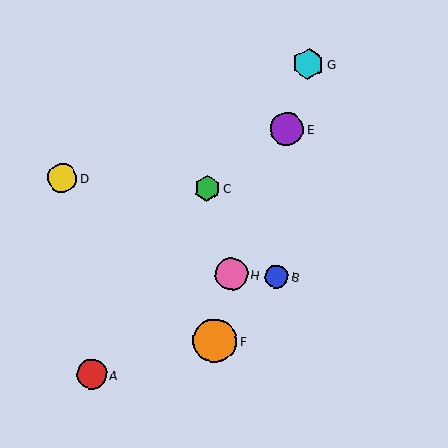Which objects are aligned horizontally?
Objects B, H are aligned horizontally.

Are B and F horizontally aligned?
No, B is at y≈276 and F is at y≈341.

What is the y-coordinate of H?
Object H is at y≈274.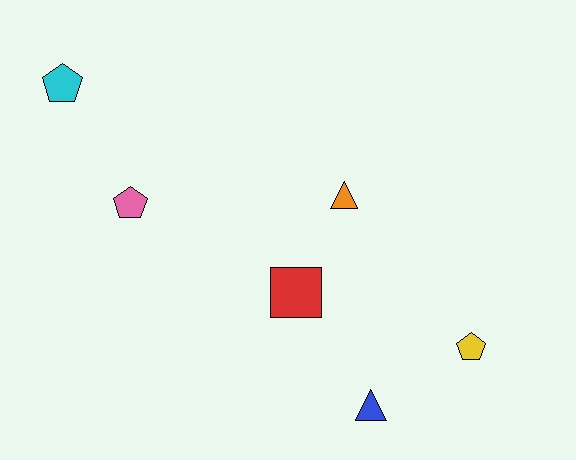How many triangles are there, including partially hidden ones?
There are 2 triangles.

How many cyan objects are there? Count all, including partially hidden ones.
There is 1 cyan object.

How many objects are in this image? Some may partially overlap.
There are 6 objects.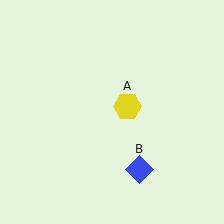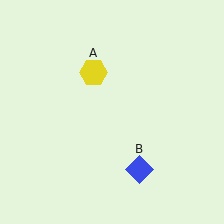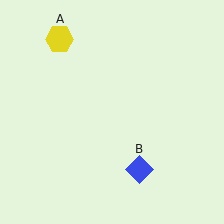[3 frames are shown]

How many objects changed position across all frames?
1 object changed position: yellow hexagon (object A).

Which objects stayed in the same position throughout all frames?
Blue diamond (object B) remained stationary.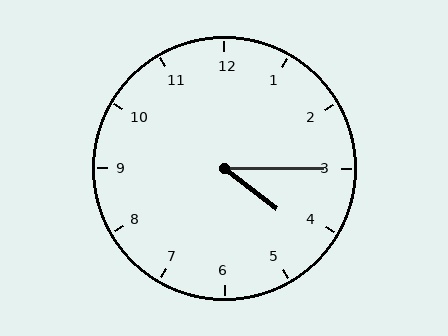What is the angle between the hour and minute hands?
Approximately 38 degrees.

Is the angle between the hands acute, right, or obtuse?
It is acute.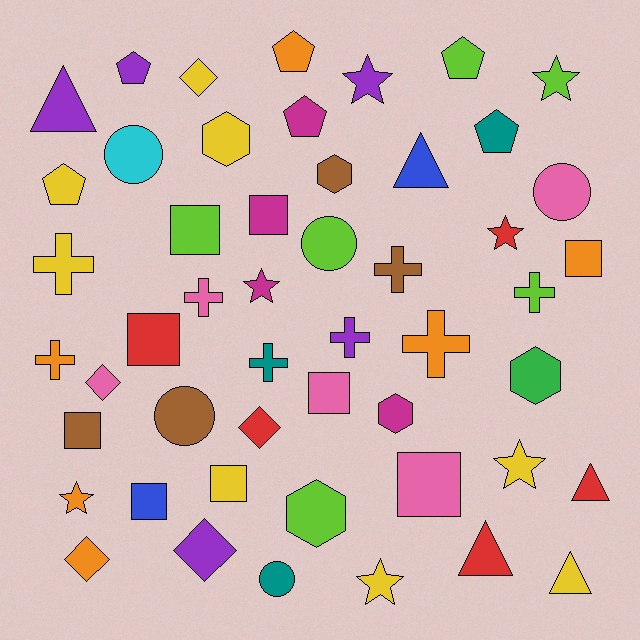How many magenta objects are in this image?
There are 4 magenta objects.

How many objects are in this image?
There are 50 objects.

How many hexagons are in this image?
There are 5 hexagons.